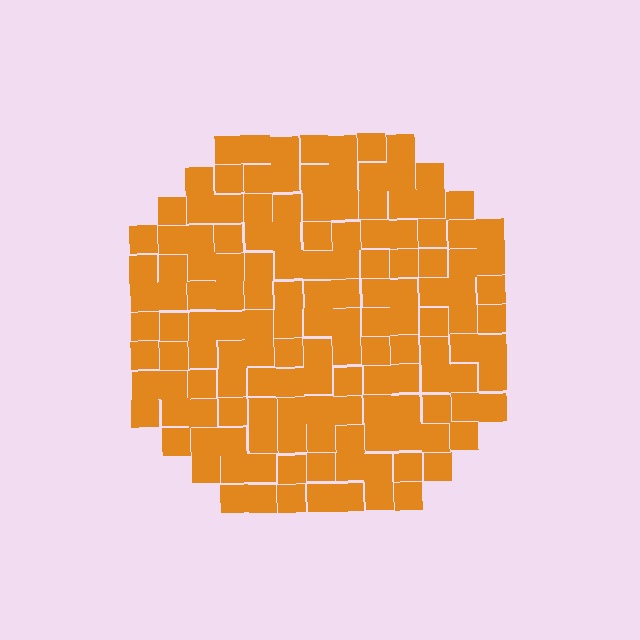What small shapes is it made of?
It is made of small squares.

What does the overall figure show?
The overall figure shows a circle.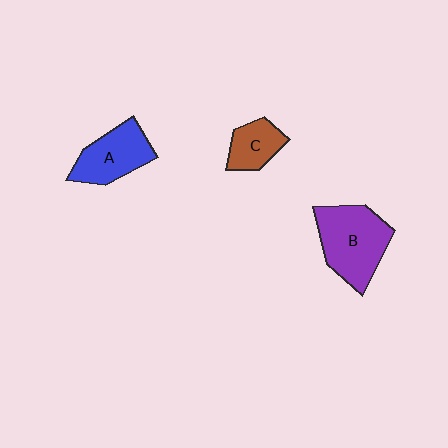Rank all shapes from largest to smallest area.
From largest to smallest: B (purple), A (blue), C (brown).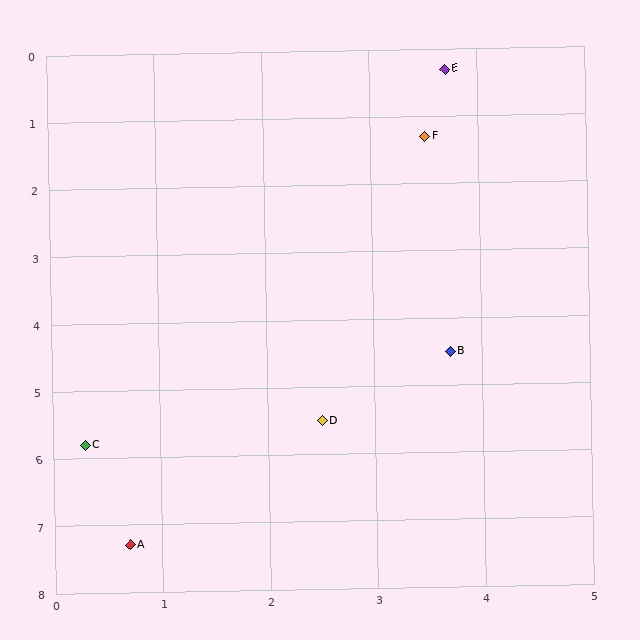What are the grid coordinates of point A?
Point A is at approximately (0.7, 7.3).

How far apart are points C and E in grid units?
Points C and E are about 6.5 grid units apart.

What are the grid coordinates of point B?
Point B is at approximately (3.7, 4.5).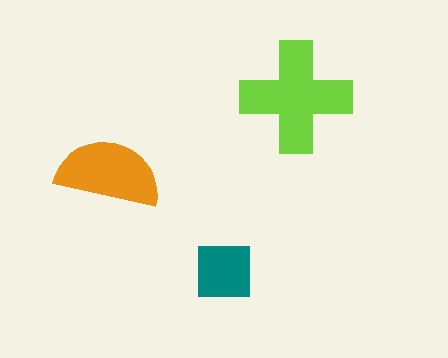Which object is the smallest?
The teal square.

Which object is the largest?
The lime cross.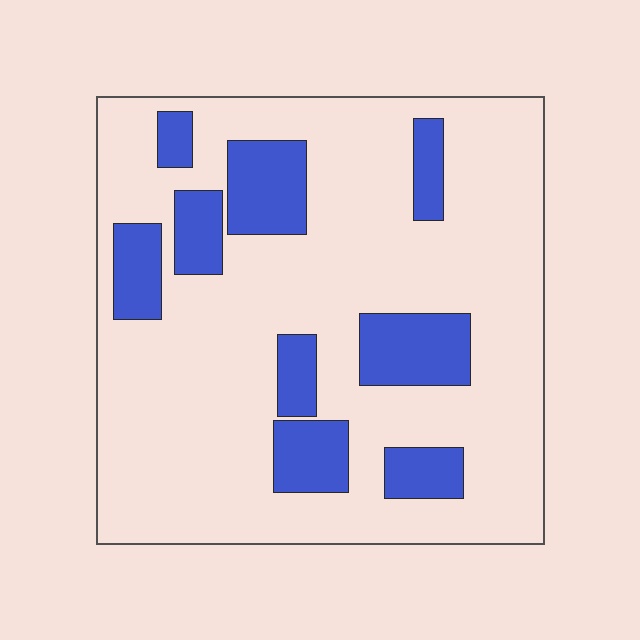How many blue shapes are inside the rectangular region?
9.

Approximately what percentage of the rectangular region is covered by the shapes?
Approximately 20%.